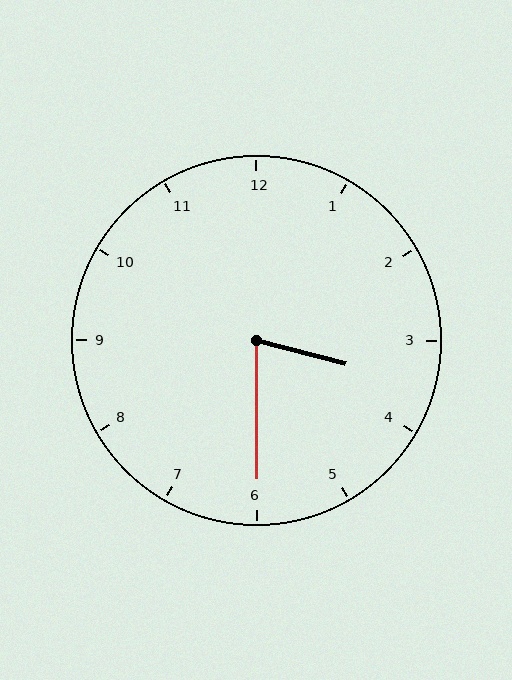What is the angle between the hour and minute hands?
Approximately 75 degrees.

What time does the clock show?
3:30.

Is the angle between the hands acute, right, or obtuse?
It is acute.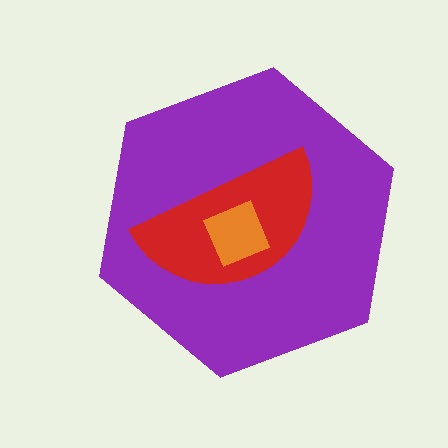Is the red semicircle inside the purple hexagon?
Yes.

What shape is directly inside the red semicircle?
The orange diamond.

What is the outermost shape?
The purple hexagon.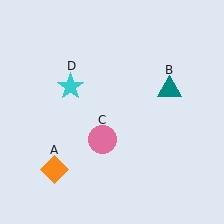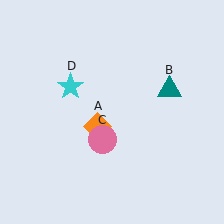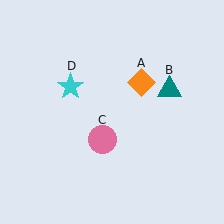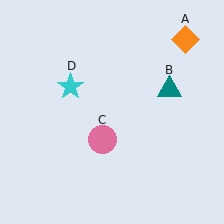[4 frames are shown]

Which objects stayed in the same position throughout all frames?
Teal triangle (object B) and pink circle (object C) and cyan star (object D) remained stationary.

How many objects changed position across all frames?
1 object changed position: orange diamond (object A).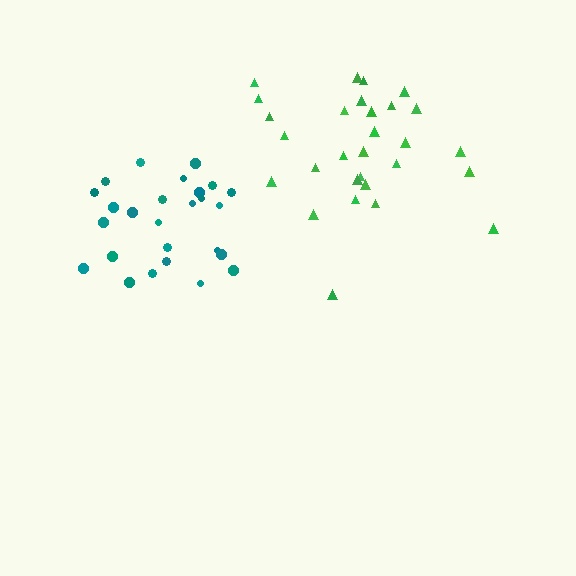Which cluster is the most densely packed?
Teal.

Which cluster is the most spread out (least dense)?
Green.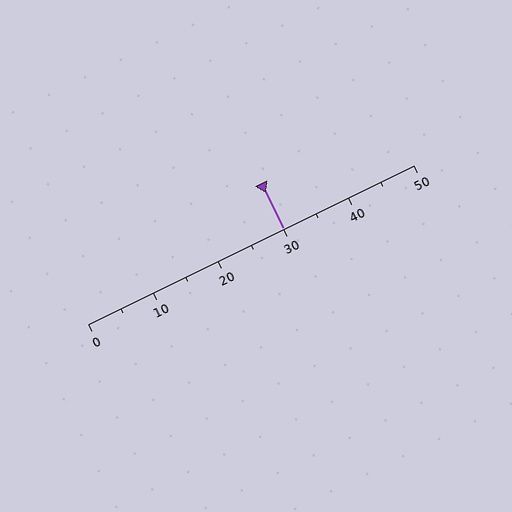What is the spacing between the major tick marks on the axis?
The major ticks are spaced 10 apart.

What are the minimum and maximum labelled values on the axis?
The axis runs from 0 to 50.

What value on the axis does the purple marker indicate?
The marker indicates approximately 30.